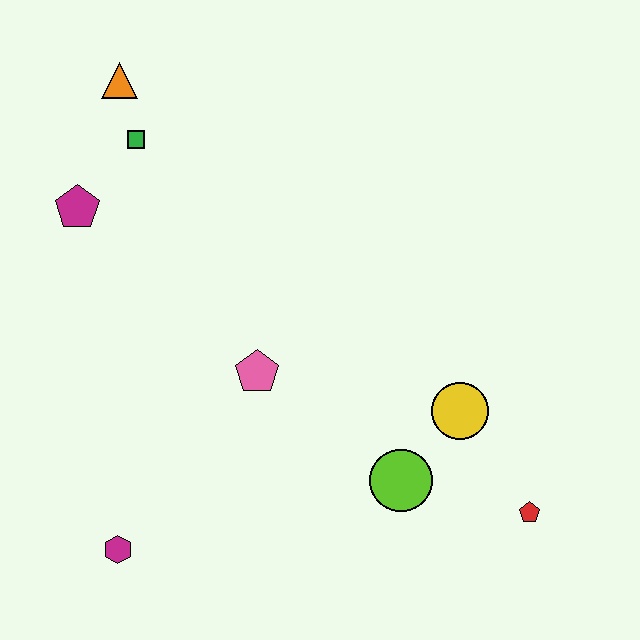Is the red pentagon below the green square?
Yes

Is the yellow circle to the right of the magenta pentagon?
Yes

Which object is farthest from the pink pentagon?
The orange triangle is farthest from the pink pentagon.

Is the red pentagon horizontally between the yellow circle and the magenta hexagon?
No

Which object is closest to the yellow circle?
The lime circle is closest to the yellow circle.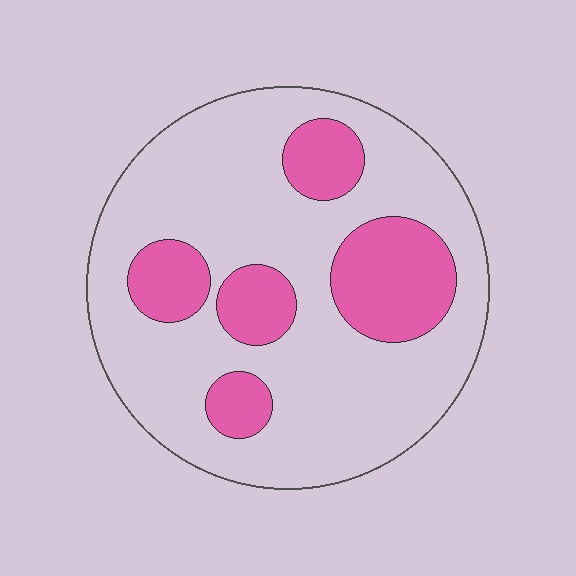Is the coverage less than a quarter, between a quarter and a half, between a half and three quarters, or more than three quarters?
Between a quarter and a half.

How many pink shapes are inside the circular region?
5.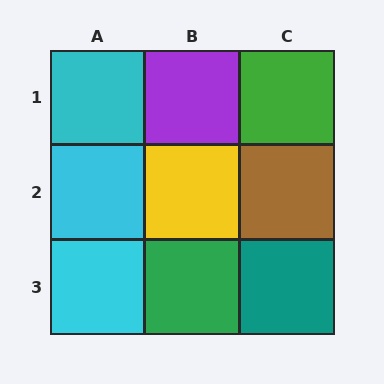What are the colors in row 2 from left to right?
Cyan, yellow, brown.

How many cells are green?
2 cells are green.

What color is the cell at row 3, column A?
Cyan.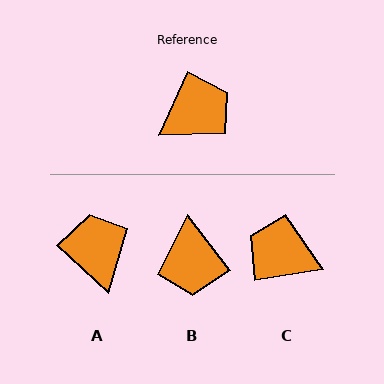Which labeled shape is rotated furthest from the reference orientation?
C, about 123 degrees away.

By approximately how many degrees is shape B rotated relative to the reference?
Approximately 119 degrees clockwise.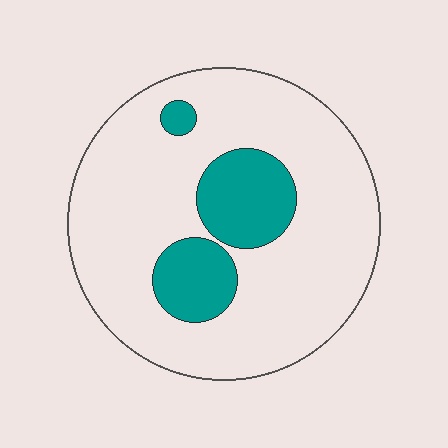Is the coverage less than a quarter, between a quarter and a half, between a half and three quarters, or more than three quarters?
Less than a quarter.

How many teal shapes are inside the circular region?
3.